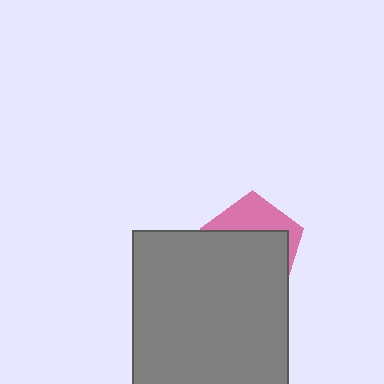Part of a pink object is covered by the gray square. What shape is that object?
It is a pentagon.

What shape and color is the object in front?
The object in front is a gray square.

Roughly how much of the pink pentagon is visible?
A small part of it is visible (roughly 34%).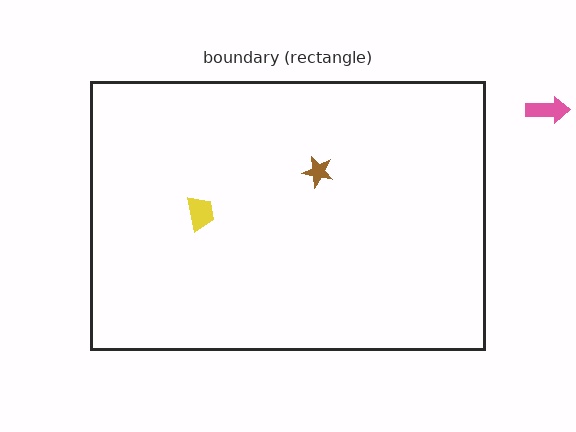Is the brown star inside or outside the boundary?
Inside.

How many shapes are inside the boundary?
2 inside, 1 outside.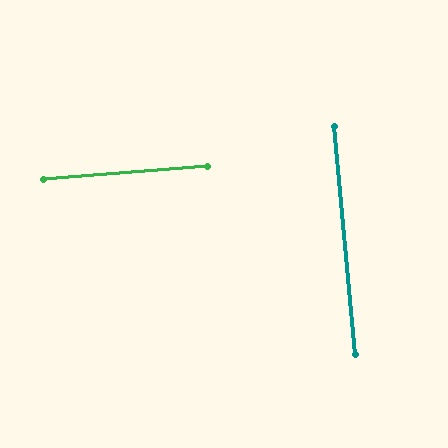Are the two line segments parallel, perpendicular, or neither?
Perpendicular — they meet at approximately 89°.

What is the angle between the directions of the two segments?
Approximately 89 degrees.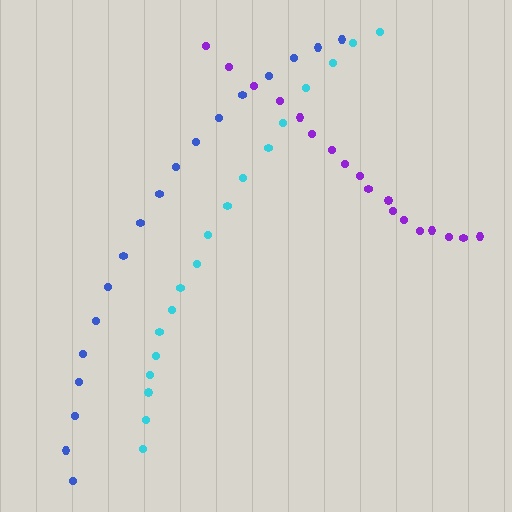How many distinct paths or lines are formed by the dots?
There are 3 distinct paths.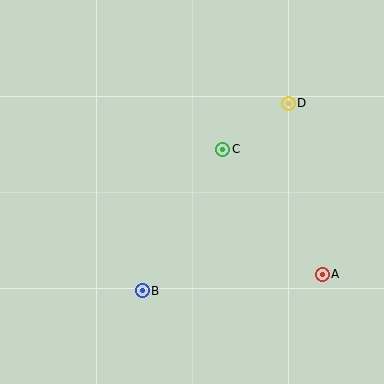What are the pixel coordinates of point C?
Point C is at (223, 149).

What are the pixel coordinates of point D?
Point D is at (288, 103).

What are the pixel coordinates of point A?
Point A is at (322, 274).